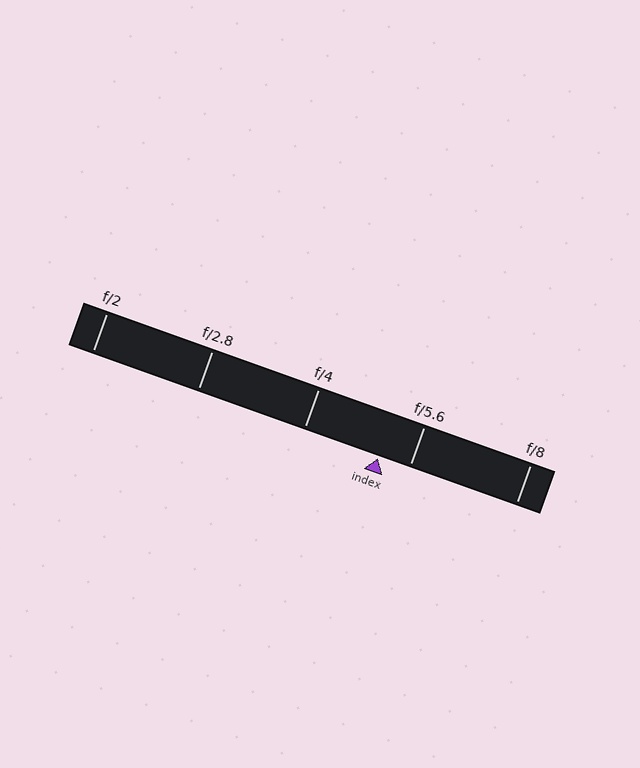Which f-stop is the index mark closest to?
The index mark is closest to f/5.6.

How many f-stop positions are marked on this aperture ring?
There are 5 f-stop positions marked.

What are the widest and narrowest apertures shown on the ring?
The widest aperture shown is f/2 and the narrowest is f/8.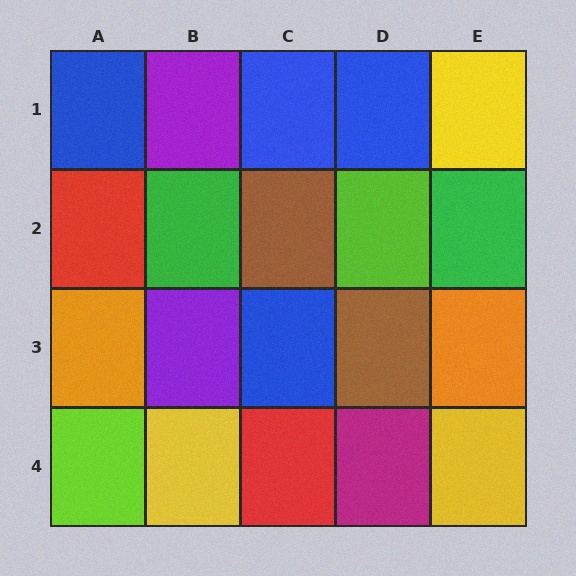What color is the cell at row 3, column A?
Orange.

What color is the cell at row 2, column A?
Red.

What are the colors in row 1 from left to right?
Blue, purple, blue, blue, yellow.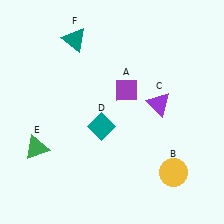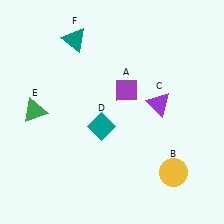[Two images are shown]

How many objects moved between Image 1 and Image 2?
1 object moved between the two images.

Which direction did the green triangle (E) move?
The green triangle (E) moved up.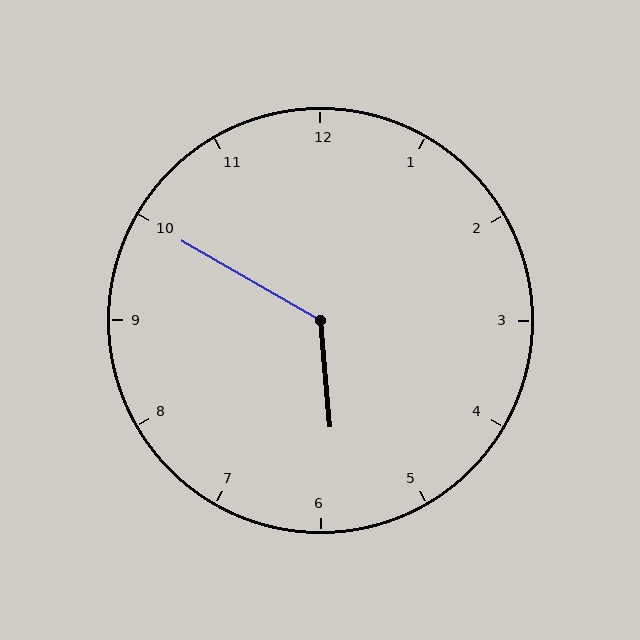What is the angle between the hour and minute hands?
Approximately 125 degrees.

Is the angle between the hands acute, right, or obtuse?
It is obtuse.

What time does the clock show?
5:50.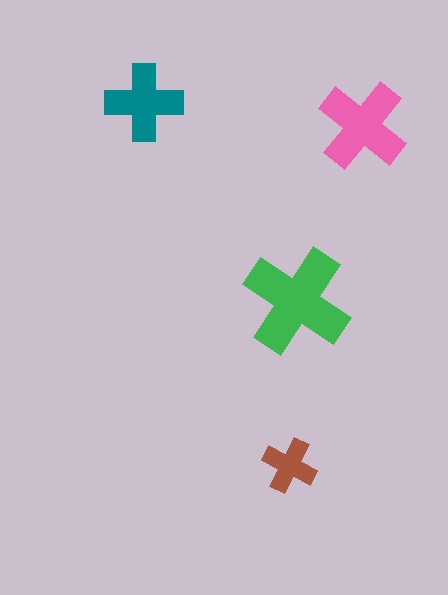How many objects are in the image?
There are 4 objects in the image.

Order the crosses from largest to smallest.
the green one, the pink one, the teal one, the brown one.